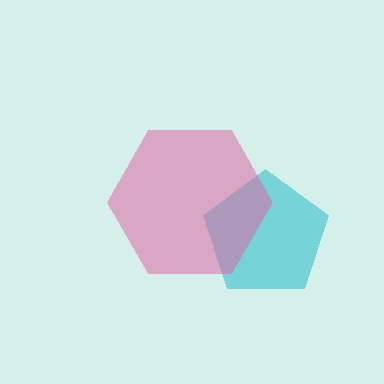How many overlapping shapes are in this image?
There are 2 overlapping shapes in the image.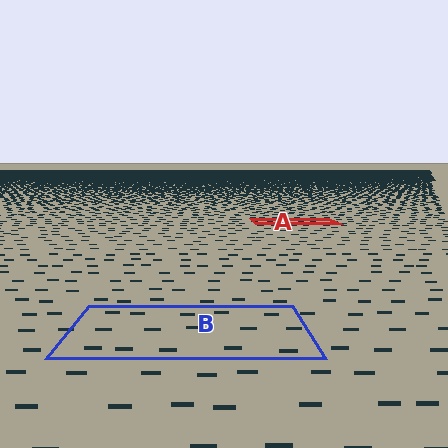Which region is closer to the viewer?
Region B is closer. The texture elements there are larger and more spread out.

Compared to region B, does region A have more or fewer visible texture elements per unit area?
Region A has more texture elements per unit area — they are packed more densely because it is farther away.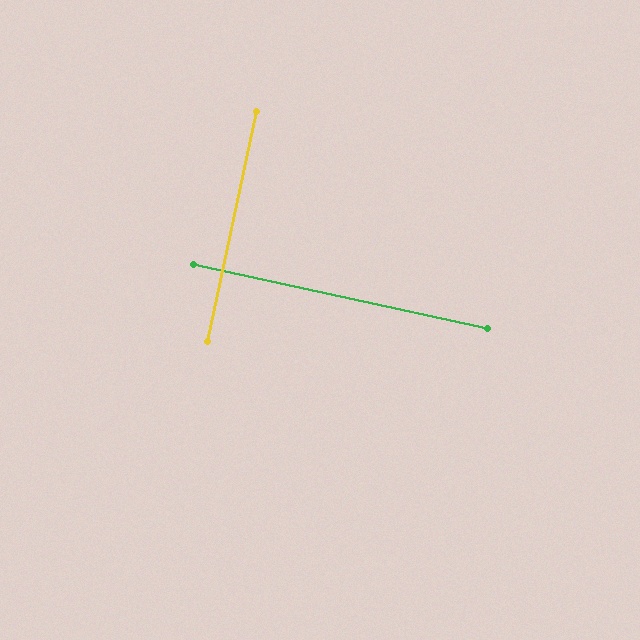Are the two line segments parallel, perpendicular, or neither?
Perpendicular — they meet at approximately 90°.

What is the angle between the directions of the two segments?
Approximately 90 degrees.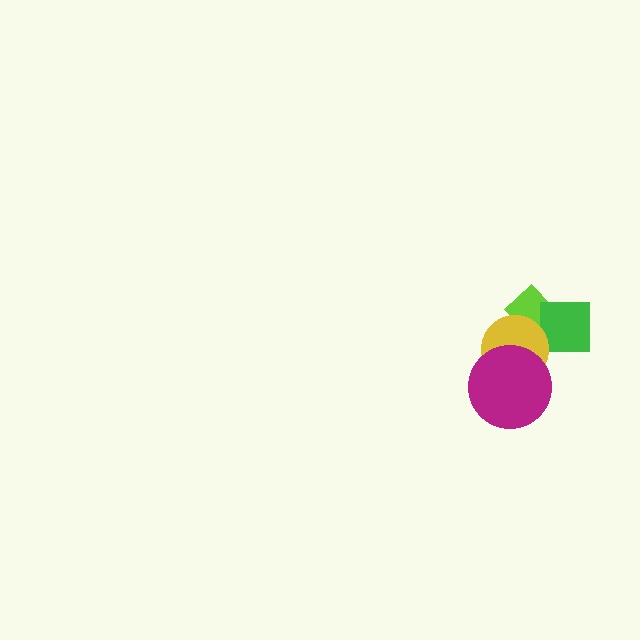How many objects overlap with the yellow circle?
3 objects overlap with the yellow circle.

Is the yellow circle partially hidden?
Yes, it is partially covered by another shape.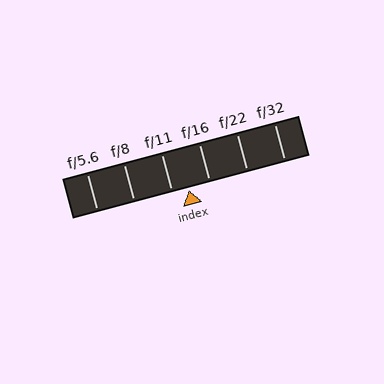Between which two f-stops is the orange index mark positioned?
The index mark is between f/11 and f/16.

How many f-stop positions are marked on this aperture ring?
There are 6 f-stop positions marked.